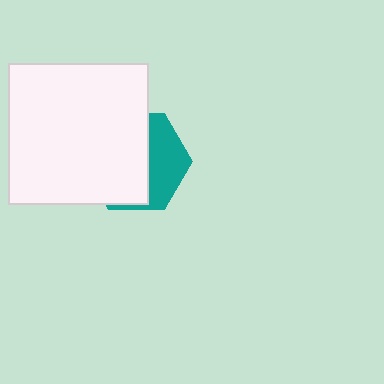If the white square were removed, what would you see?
You would see the complete teal hexagon.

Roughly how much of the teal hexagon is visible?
A small part of it is visible (roughly 37%).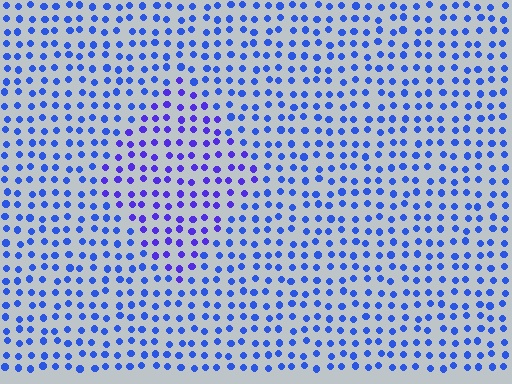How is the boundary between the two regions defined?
The boundary is defined purely by a slight shift in hue (about 26 degrees). Spacing, size, and orientation are identical on both sides.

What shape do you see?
I see a diamond.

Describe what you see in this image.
The image is filled with small blue elements in a uniform arrangement. A diamond-shaped region is visible where the elements are tinted to a slightly different hue, forming a subtle color boundary.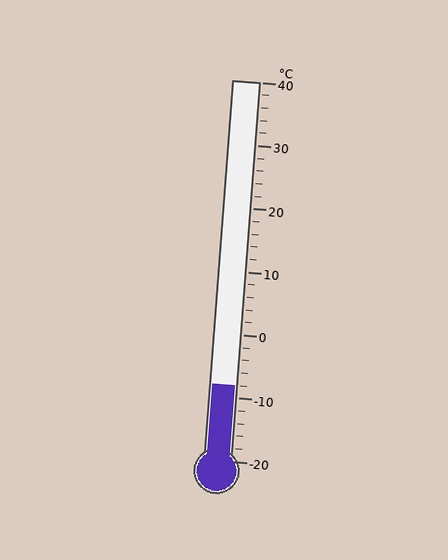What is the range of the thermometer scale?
The thermometer scale ranges from -20°C to 40°C.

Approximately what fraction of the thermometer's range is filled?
The thermometer is filled to approximately 20% of its range.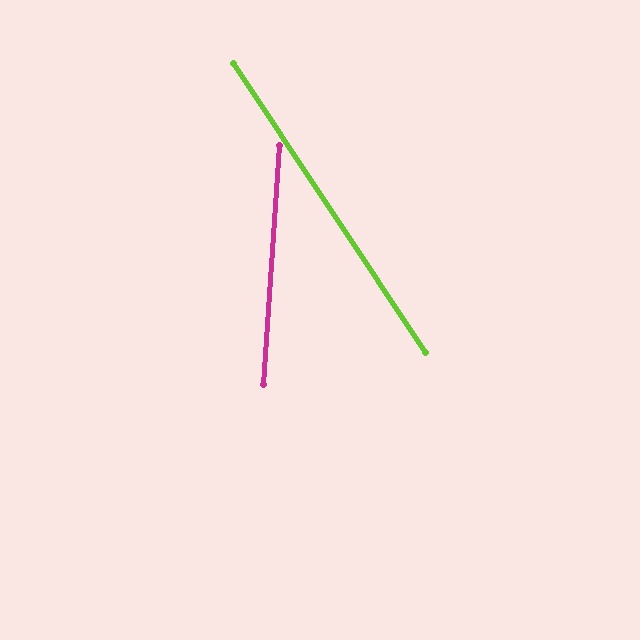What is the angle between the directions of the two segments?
Approximately 37 degrees.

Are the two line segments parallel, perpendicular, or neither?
Neither parallel nor perpendicular — they differ by about 37°.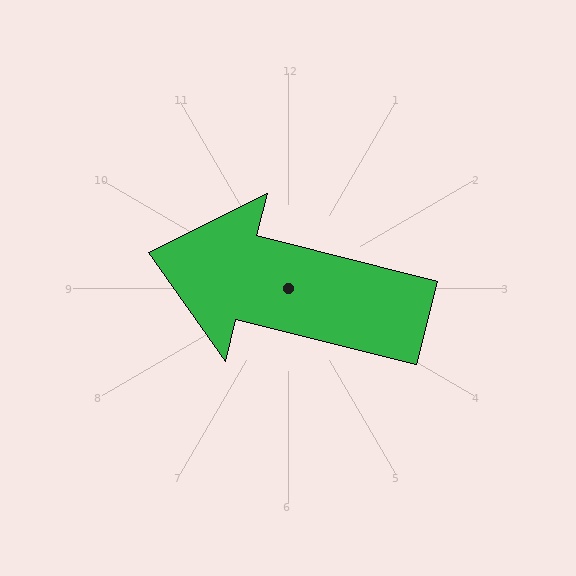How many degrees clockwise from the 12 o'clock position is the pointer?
Approximately 284 degrees.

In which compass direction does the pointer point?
West.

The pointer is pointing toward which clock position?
Roughly 9 o'clock.